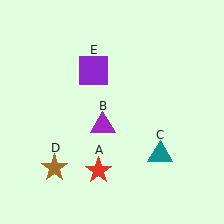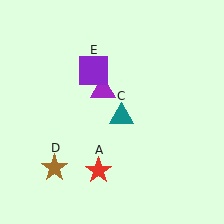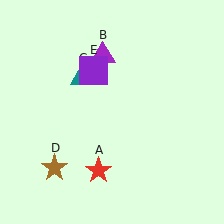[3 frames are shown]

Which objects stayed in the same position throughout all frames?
Red star (object A) and brown star (object D) and purple square (object E) remained stationary.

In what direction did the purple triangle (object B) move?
The purple triangle (object B) moved up.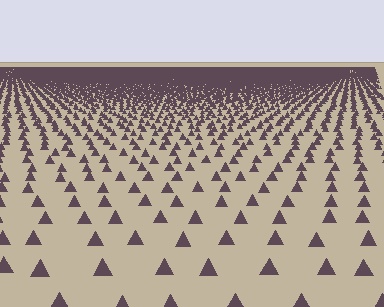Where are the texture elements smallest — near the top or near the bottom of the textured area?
Near the top.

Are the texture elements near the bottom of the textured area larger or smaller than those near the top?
Larger. Near the bottom, elements are closer to the viewer and appear at a bigger on-screen size.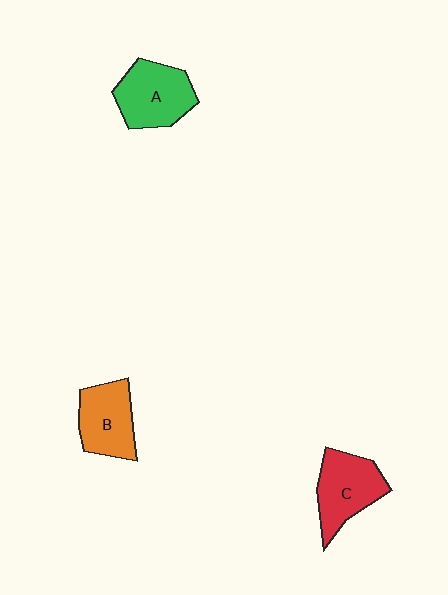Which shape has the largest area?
Shape A (green).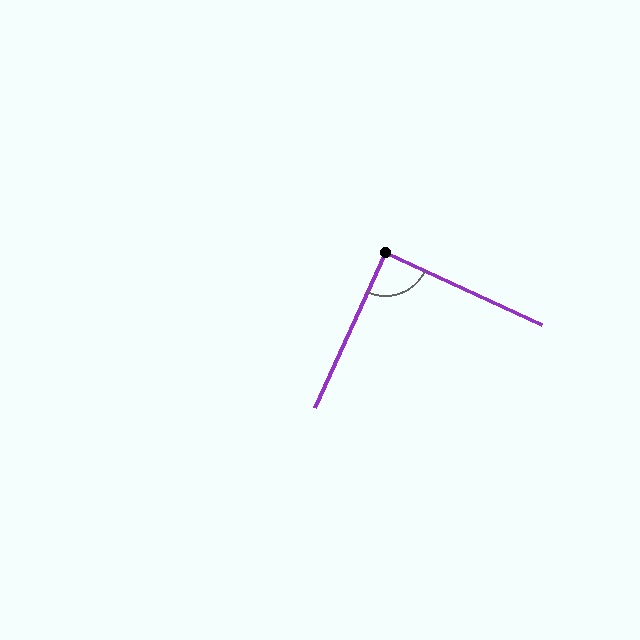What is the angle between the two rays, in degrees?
Approximately 90 degrees.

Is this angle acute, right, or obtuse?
It is approximately a right angle.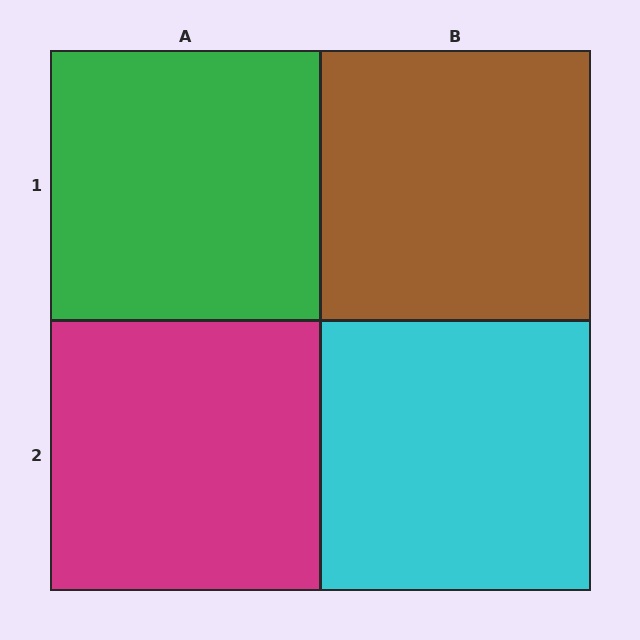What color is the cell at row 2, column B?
Cyan.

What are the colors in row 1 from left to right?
Green, brown.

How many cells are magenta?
1 cell is magenta.